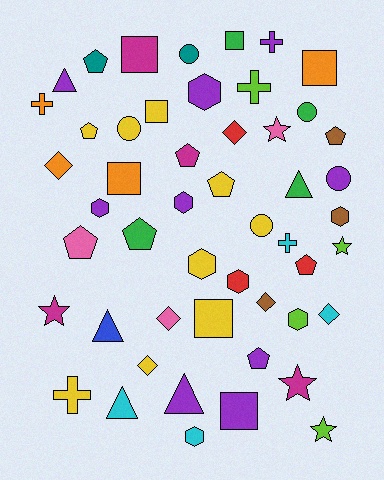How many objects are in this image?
There are 50 objects.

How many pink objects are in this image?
There are 3 pink objects.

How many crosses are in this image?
There are 5 crosses.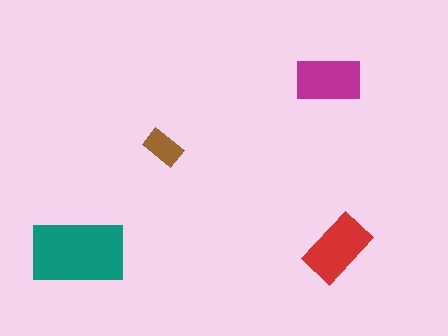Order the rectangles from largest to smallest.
the teal one, the red one, the magenta one, the brown one.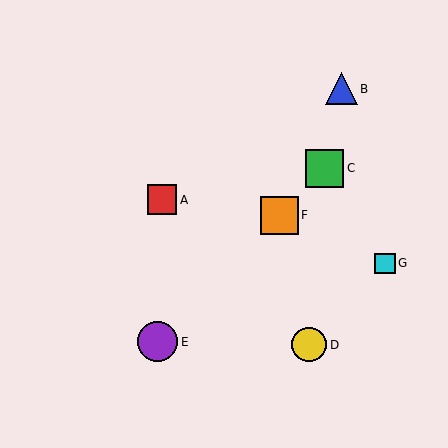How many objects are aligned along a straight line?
3 objects (C, E, F) are aligned along a straight line.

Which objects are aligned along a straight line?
Objects C, E, F are aligned along a straight line.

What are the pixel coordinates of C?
Object C is at (325, 168).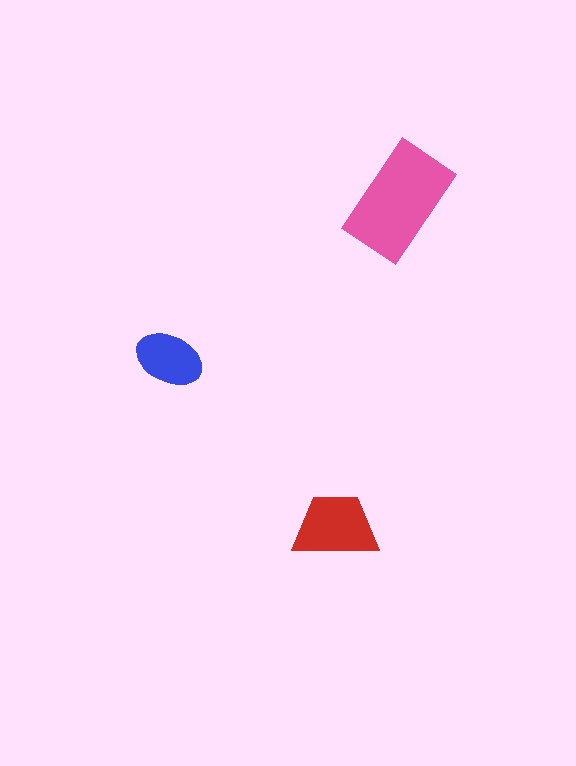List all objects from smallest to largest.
The blue ellipse, the red trapezoid, the pink rectangle.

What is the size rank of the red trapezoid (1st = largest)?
2nd.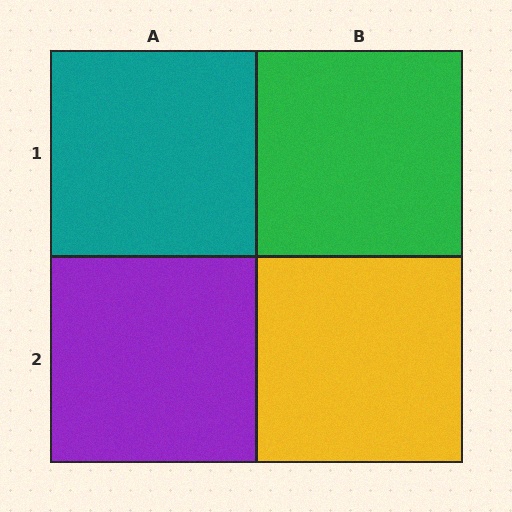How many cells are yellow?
1 cell is yellow.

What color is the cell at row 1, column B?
Green.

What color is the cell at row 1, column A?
Teal.